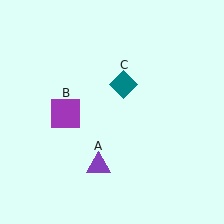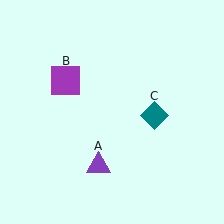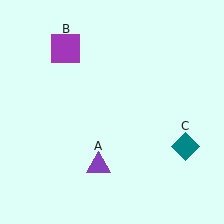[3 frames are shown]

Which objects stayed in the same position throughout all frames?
Purple triangle (object A) remained stationary.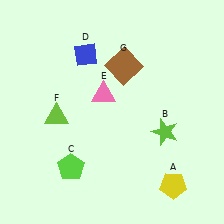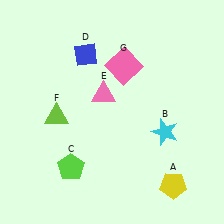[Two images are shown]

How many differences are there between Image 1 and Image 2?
There are 2 differences between the two images.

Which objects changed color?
B changed from lime to cyan. G changed from brown to pink.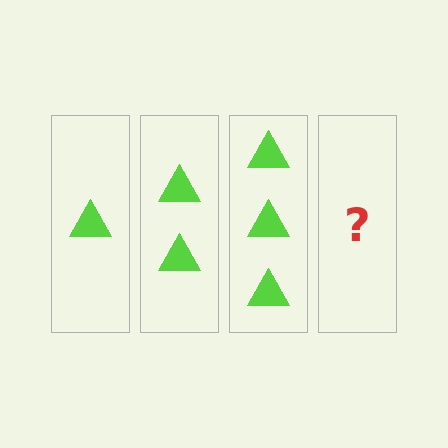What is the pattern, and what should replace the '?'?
The pattern is that each step adds one more triangle. The '?' should be 4 triangles.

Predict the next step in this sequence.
The next step is 4 triangles.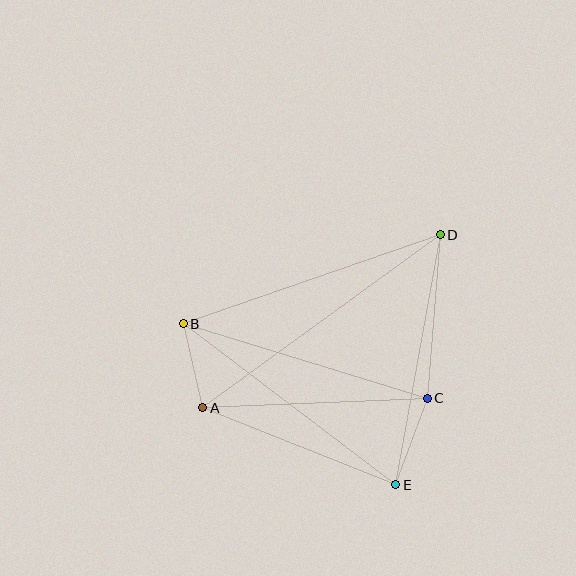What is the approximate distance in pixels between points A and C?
The distance between A and C is approximately 225 pixels.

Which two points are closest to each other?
Points A and B are closest to each other.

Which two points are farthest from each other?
Points A and D are farthest from each other.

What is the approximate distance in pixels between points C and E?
The distance between C and E is approximately 92 pixels.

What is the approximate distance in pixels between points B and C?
The distance between B and C is approximately 255 pixels.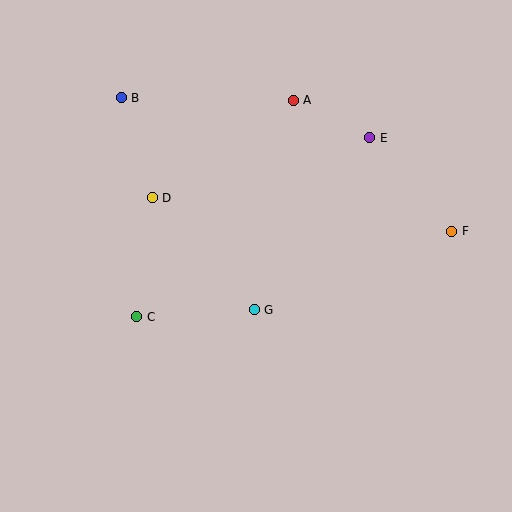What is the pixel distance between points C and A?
The distance between C and A is 267 pixels.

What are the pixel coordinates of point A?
Point A is at (293, 100).